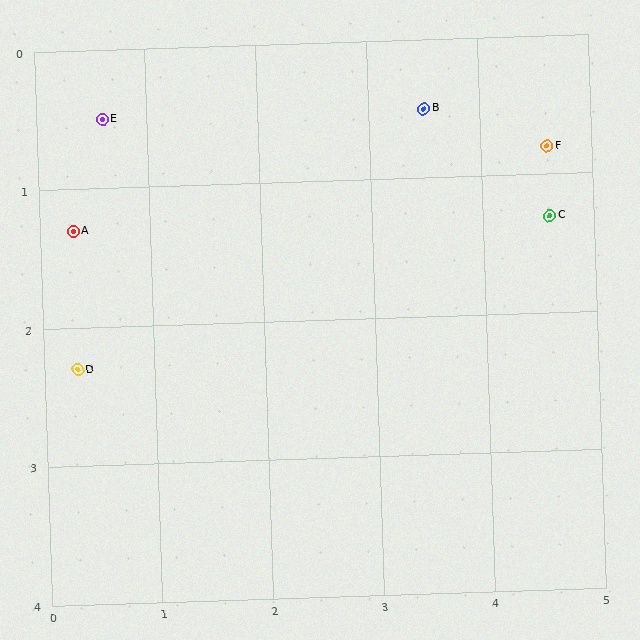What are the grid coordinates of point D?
Point D is at approximately (0.3, 2.3).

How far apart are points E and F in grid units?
Points E and F are about 4.0 grid units apart.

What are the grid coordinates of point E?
Point E is at approximately (0.6, 0.5).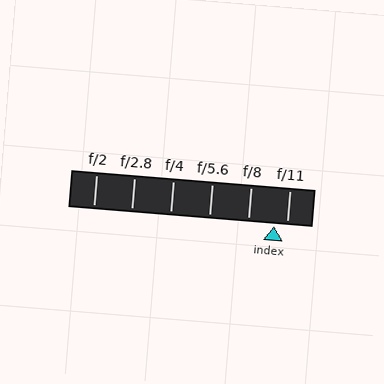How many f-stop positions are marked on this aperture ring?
There are 6 f-stop positions marked.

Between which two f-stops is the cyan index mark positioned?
The index mark is between f/8 and f/11.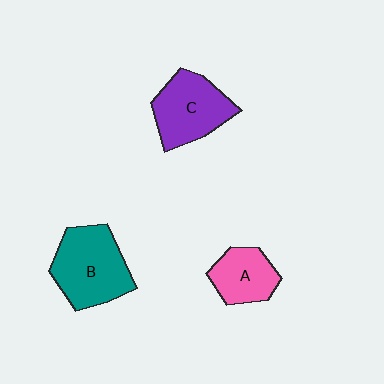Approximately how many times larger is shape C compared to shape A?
Approximately 1.4 times.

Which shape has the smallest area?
Shape A (pink).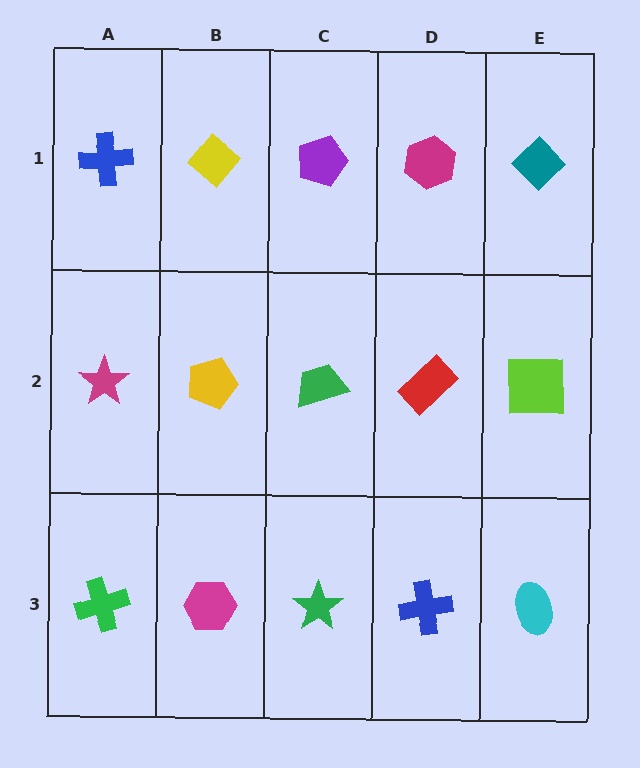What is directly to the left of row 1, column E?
A magenta hexagon.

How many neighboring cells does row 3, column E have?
2.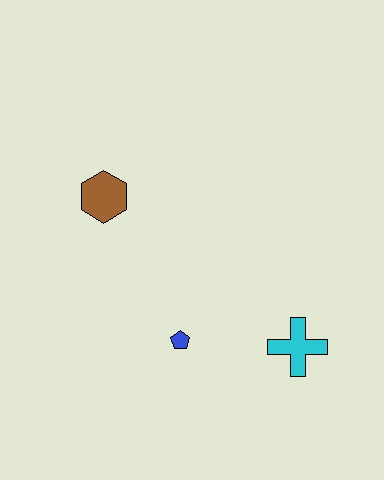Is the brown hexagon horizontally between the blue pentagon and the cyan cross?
No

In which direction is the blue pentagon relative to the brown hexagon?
The blue pentagon is below the brown hexagon.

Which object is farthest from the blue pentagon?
The brown hexagon is farthest from the blue pentagon.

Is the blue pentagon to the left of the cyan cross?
Yes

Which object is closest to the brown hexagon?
The blue pentagon is closest to the brown hexagon.